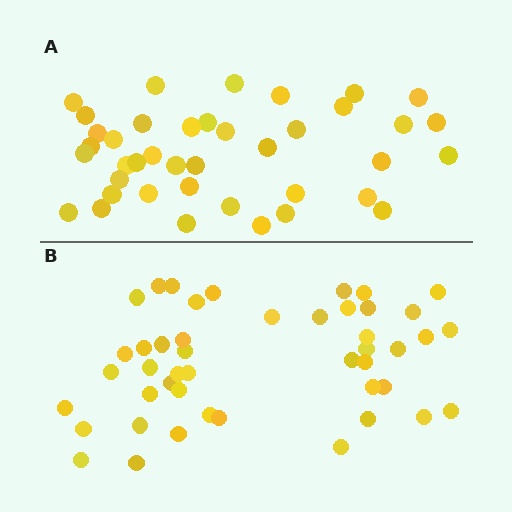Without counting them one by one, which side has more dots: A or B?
Region B (the bottom region) has more dots.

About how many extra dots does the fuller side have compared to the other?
Region B has about 6 more dots than region A.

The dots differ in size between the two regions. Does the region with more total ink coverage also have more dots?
No. Region A has more total ink coverage because its dots are larger, but region B actually contains more individual dots. Total area can be misleading — the number of items is what matters here.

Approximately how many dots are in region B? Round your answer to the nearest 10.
About 50 dots. (The exact count is 46, which rounds to 50.)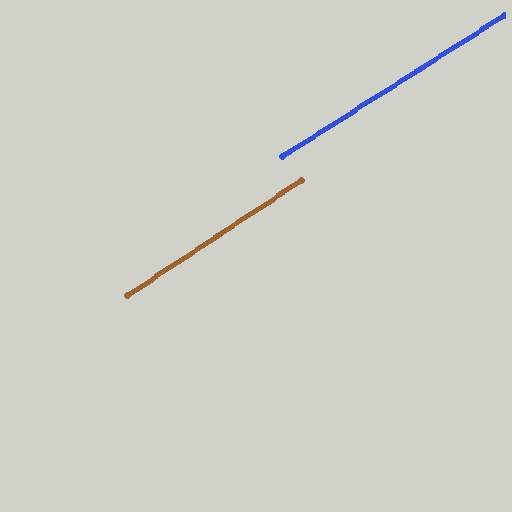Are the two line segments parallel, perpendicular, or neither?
Parallel — their directions differ by only 1.2°.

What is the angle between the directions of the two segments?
Approximately 1 degree.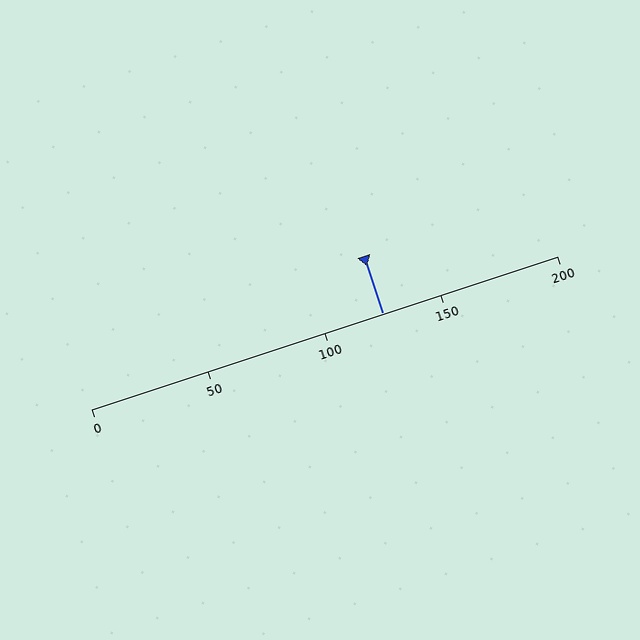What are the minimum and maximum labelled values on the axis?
The axis runs from 0 to 200.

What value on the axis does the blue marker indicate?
The marker indicates approximately 125.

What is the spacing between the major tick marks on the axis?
The major ticks are spaced 50 apart.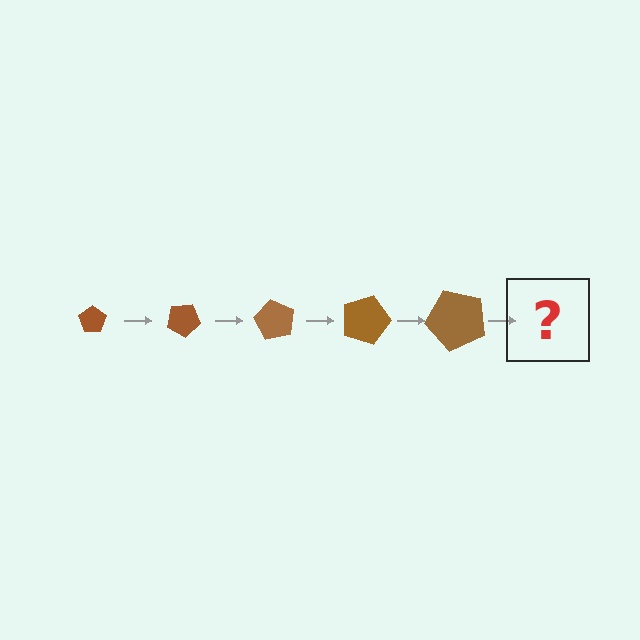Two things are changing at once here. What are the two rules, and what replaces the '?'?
The two rules are that the pentagon grows larger each step and it rotates 30 degrees each step. The '?' should be a pentagon, larger than the previous one and rotated 150 degrees from the start.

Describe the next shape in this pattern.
It should be a pentagon, larger than the previous one and rotated 150 degrees from the start.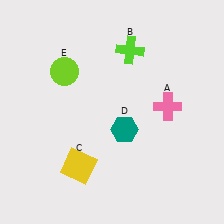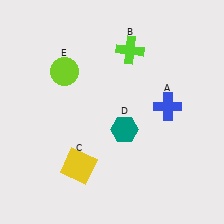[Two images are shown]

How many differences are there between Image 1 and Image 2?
There is 1 difference between the two images.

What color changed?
The cross (A) changed from pink in Image 1 to blue in Image 2.